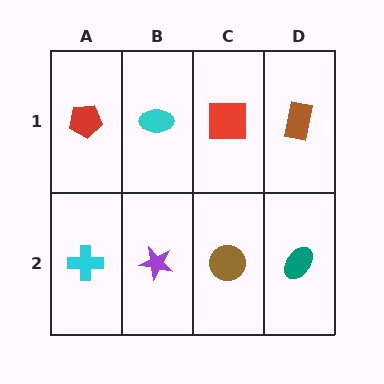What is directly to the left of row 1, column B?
A red pentagon.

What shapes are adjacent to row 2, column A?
A red pentagon (row 1, column A), a purple star (row 2, column B).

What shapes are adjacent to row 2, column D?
A brown rectangle (row 1, column D), a brown circle (row 2, column C).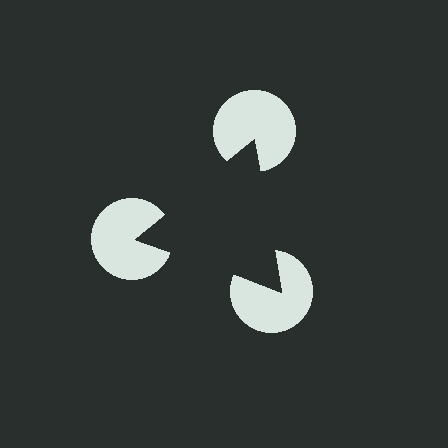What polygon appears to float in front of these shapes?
An illusory triangle — its edges are inferred from the aligned wedge cuts in the pac-man discs, not physically drawn.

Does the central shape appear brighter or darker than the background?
It typically appears slightly darker than the background, even though no actual brightness change is drawn.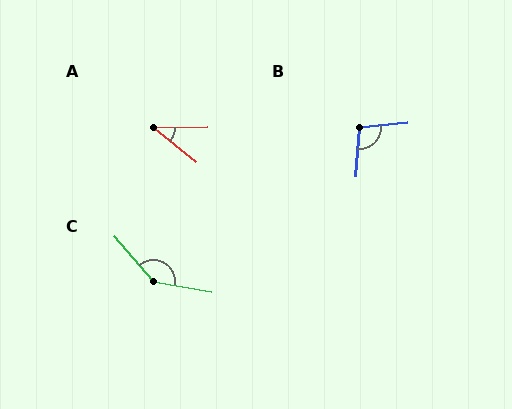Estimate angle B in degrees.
Approximately 99 degrees.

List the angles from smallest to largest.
A (40°), B (99°), C (140°).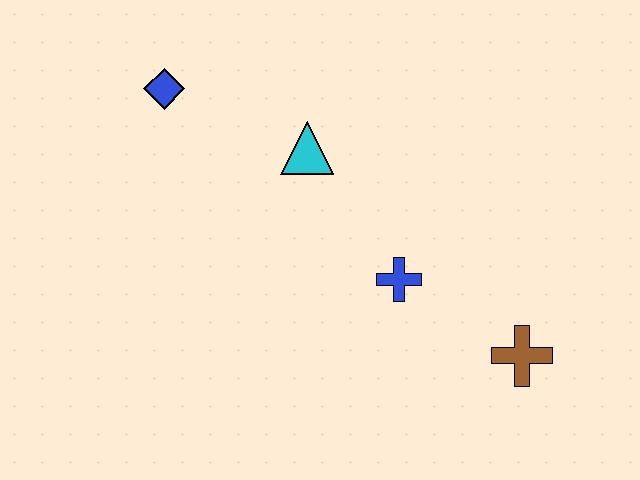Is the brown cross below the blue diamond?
Yes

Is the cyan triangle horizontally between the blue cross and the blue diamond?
Yes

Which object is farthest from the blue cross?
The blue diamond is farthest from the blue cross.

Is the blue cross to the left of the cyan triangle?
No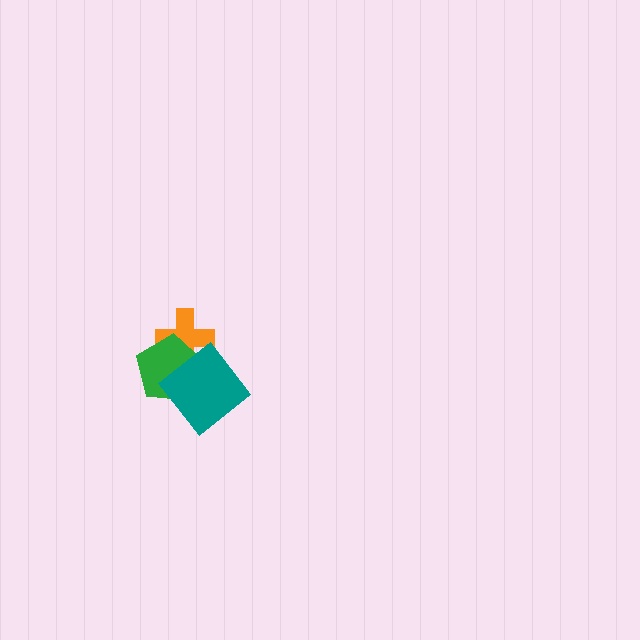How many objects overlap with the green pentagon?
2 objects overlap with the green pentagon.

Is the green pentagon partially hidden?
Yes, it is partially covered by another shape.